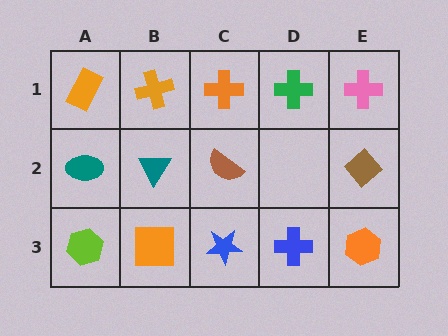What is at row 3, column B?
An orange square.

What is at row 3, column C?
A blue star.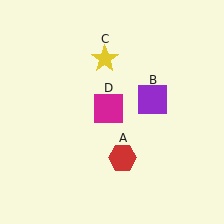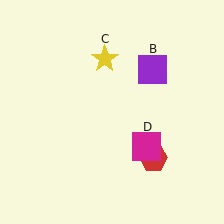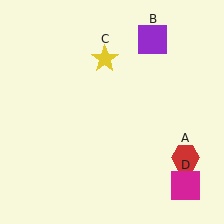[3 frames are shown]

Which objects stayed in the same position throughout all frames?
Yellow star (object C) remained stationary.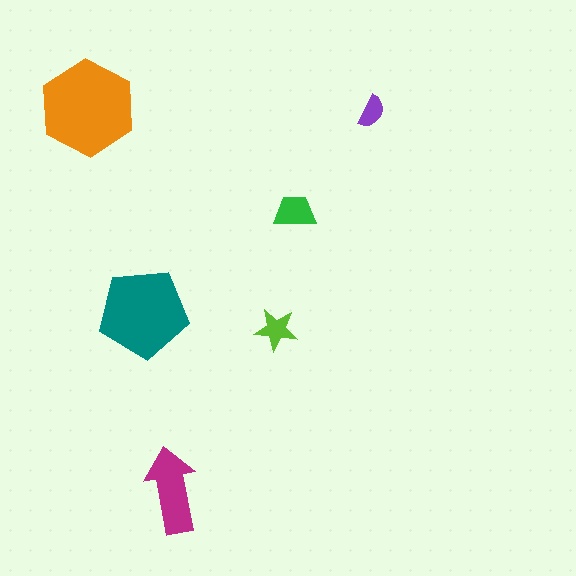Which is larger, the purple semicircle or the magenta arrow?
The magenta arrow.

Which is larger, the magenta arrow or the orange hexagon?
The orange hexagon.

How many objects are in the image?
There are 6 objects in the image.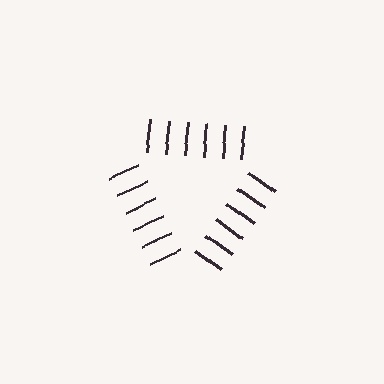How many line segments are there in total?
18 — 6 along each of the 3 edges.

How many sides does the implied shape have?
3 sides — the line-ends trace a triangle.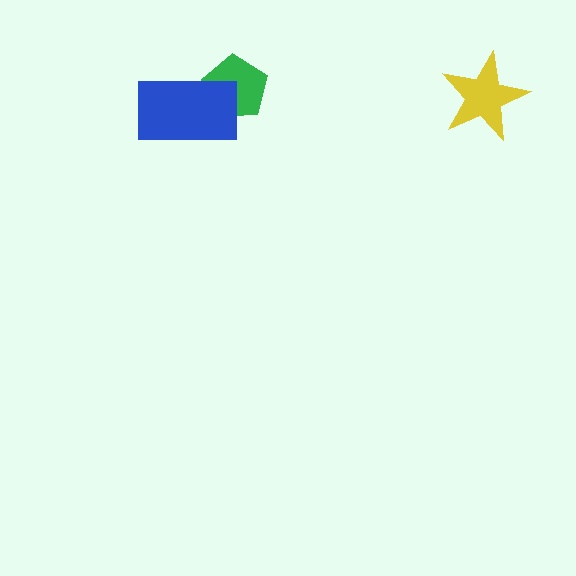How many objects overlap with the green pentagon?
1 object overlaps with the green pentagon.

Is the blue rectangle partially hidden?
No, no other shape covers it.